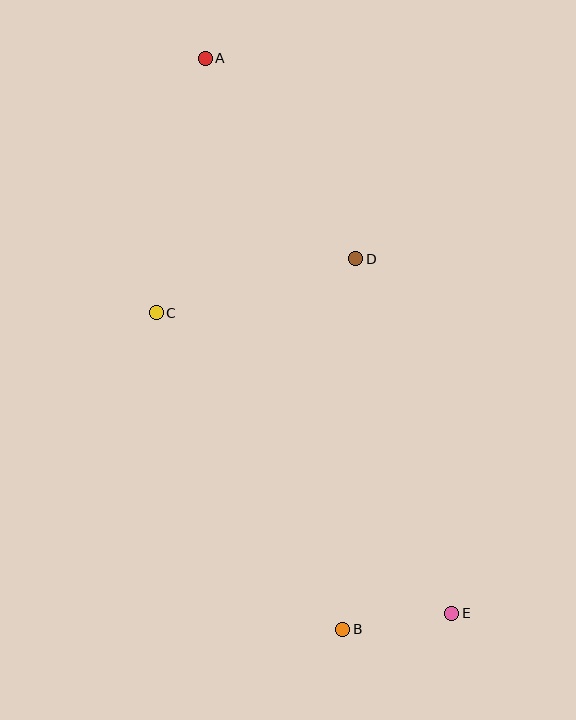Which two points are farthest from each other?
Points A and E are farthest from each other.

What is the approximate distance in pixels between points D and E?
The distance between D and E is approximately 368 pixels.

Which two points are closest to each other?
Points B and E are closest to each other.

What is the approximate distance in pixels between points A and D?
The distance between A and D is approximately 251 pixels.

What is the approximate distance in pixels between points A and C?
The distance between A and C is approximately 259 pixels.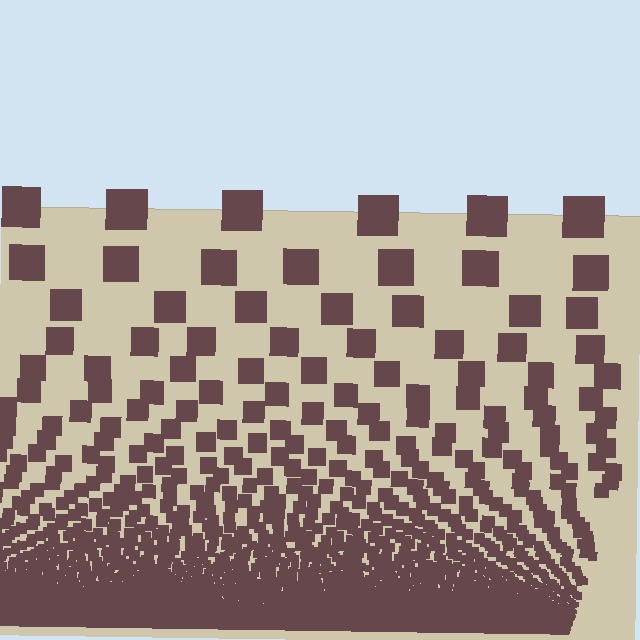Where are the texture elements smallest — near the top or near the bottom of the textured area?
Near the bottom.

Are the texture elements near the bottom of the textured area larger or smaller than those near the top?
Smaller. The gradient is inverted — elements near the bottom are smaller and denser.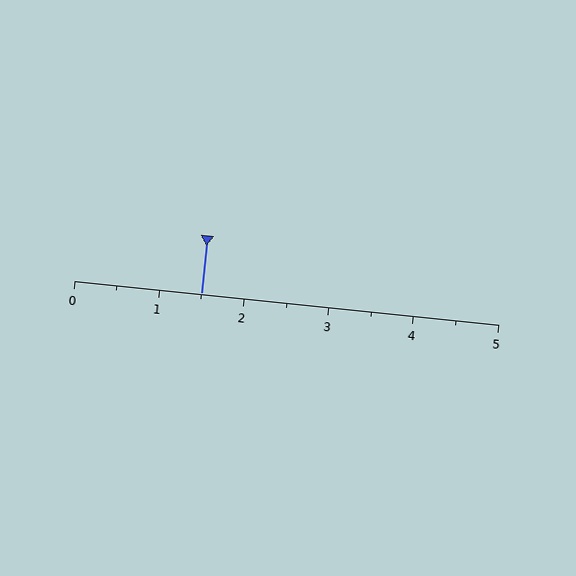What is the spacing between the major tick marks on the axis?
The major ticks are spaced 1 apart.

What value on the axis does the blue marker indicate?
The marker indicates approximately 1.5.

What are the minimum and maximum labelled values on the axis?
The axis runs from 0 to 5.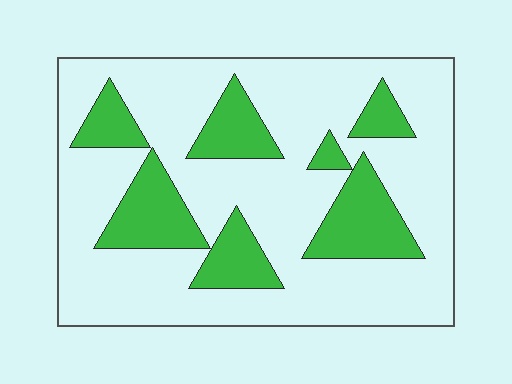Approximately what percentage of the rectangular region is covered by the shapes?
Approximately 25%.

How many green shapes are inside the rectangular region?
7.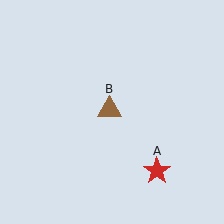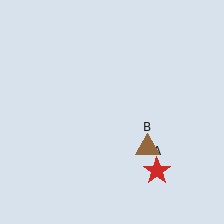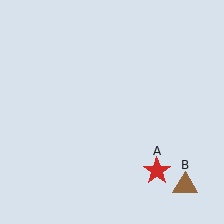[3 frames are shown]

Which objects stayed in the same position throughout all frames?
Red star (object A) remained stationary.